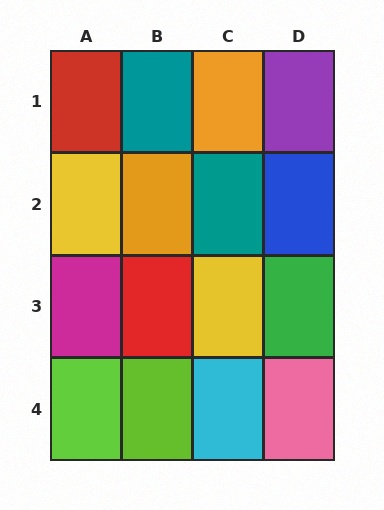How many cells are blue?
1 cell is blue.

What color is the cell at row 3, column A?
Magenta.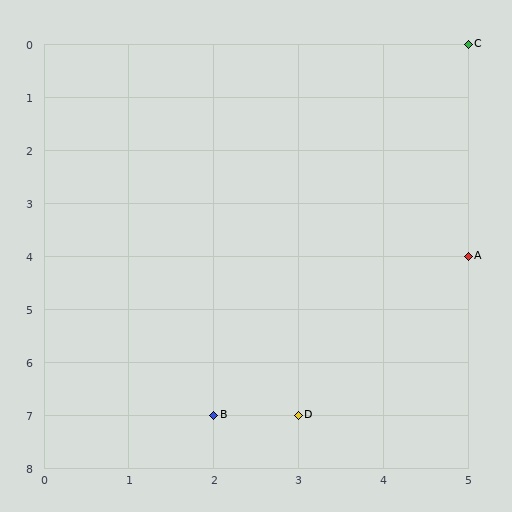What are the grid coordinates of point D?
Point D is at grid coordinates (3, 7).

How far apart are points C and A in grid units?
Points C and A are 4 rows apart.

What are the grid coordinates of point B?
Point B is at grid coordinates (2, 7).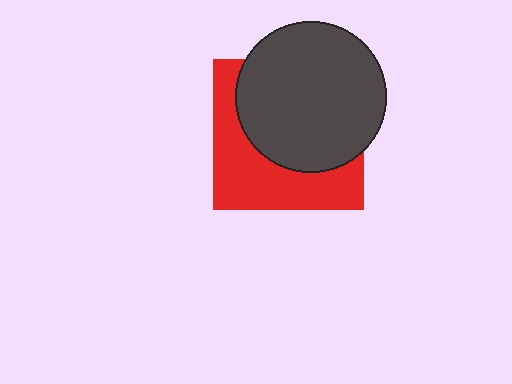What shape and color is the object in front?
The object in front is a dark gray circle.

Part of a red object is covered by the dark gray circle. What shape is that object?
It is a square.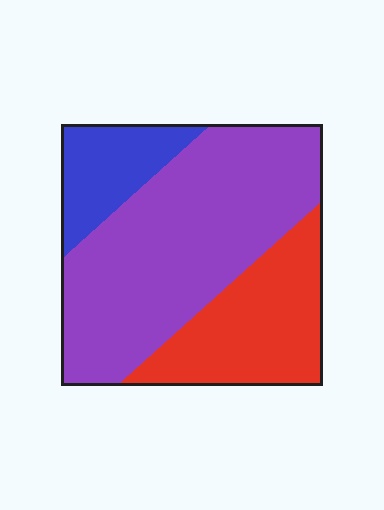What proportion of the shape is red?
Red takes up between a quarter and a half of the shape.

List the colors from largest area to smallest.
From largest to smallest: purple, red, blue.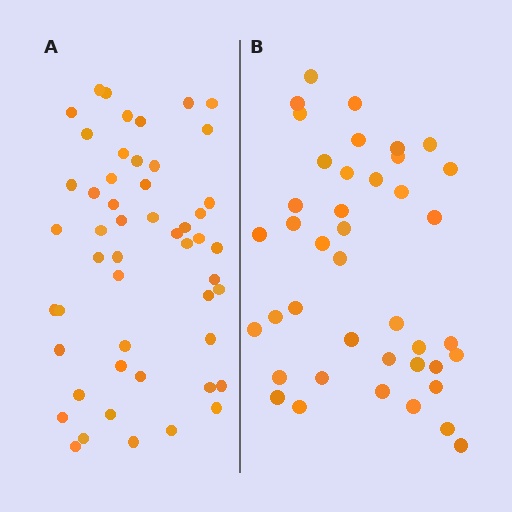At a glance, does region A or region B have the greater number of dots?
Region A (the left region) has more dots.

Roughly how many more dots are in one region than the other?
Region A has roughly 10 or so more dots than region B.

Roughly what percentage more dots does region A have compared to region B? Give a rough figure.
About 25% more.